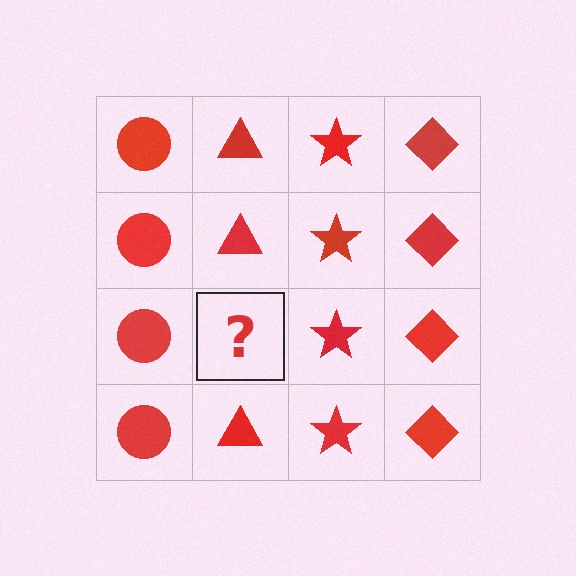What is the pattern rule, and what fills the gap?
The rule is that each column has a consistent shape. The gap should be filled with a red triangle.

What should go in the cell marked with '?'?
The missing cell should contain a red triangle.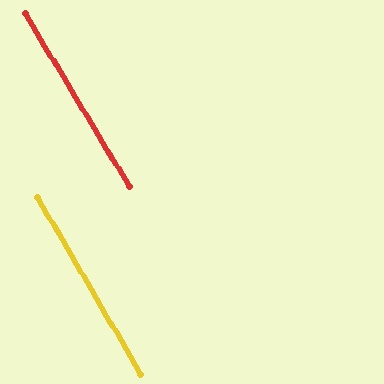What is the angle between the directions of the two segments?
Approximately 1 degree.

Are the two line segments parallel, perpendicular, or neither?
Parallel — their directions differ by only 0.8°.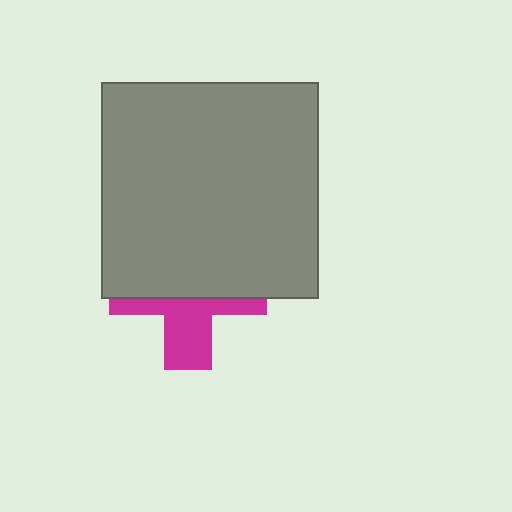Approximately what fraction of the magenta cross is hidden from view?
Roughly 60% of the magenta cross is hidden behind the gray square.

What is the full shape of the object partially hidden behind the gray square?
The partially hidden object is a magenta cross.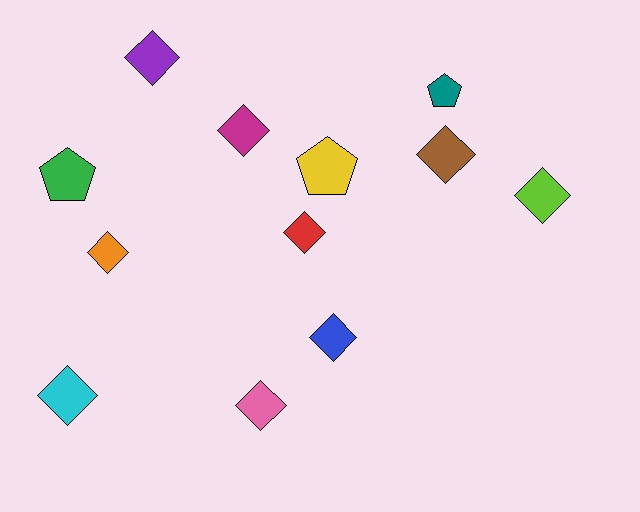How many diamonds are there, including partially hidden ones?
There are 9 diamonds.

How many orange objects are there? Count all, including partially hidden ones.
There is 1 orange object.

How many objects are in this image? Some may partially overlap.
There are 12 objects.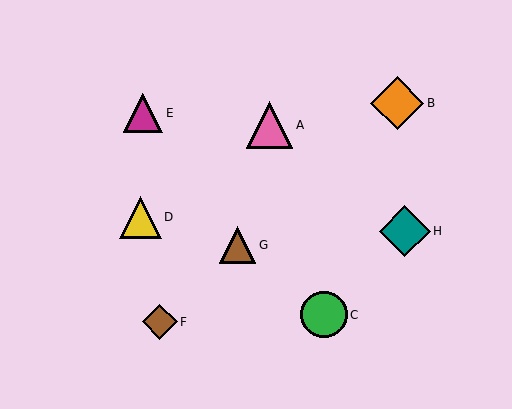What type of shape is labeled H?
Shape H is a teal diamond.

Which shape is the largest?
The orange diamond (labeled B) is the largest.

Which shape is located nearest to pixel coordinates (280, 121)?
The pink triangle (labeled A) at (270, 125) is nearest to that location.